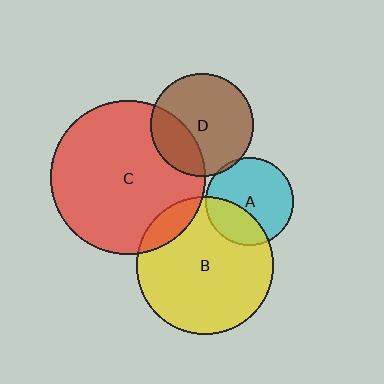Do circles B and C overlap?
Yes.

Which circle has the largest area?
Circle C (red).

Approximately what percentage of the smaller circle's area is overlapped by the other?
Approximately 10%.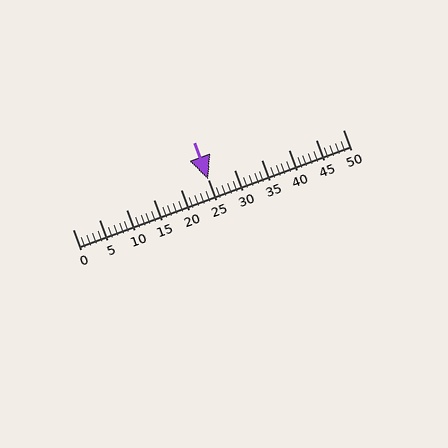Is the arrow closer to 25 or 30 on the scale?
The arrow is closer to 25.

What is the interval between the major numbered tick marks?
The major tick marks are spaced 5 units apart.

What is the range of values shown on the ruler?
The ruler shows values from 0 to 50.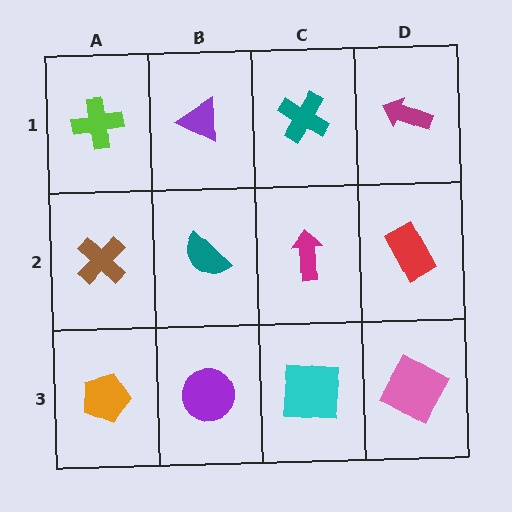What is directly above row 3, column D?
A red rectangle.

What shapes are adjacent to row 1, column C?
A magenta arrow (row 2, column C), a purple triangle (row 1, column B), a magenta arrow (row 1, column D).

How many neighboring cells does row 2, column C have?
4.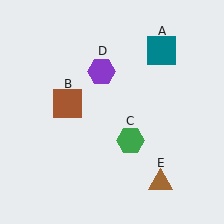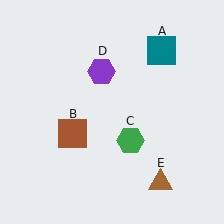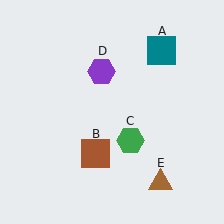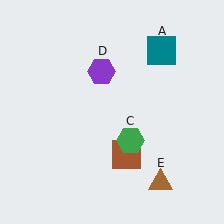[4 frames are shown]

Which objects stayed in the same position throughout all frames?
Teal square (object A) and green hexagon (object C) and purple hexagon (object D) and brown triangle (object E) remained stationary.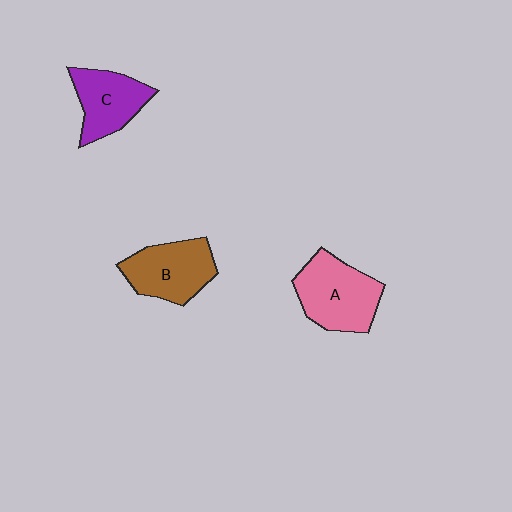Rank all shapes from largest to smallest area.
From largest to smallest: A (pink), B (brown), C (purple).